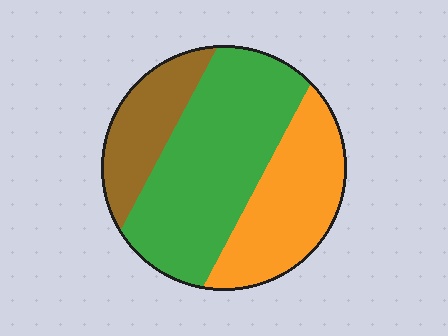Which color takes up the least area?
Brown, at roughly 20%.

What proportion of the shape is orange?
Orange takes up about one third (1/3) of the shape.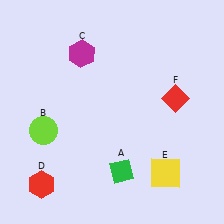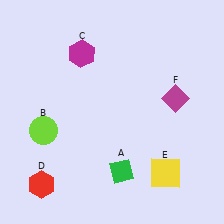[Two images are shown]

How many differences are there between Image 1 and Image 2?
There is 1 difference between the two images.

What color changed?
The diamond (F) changed from red in Image 1 to magenta in Image 2.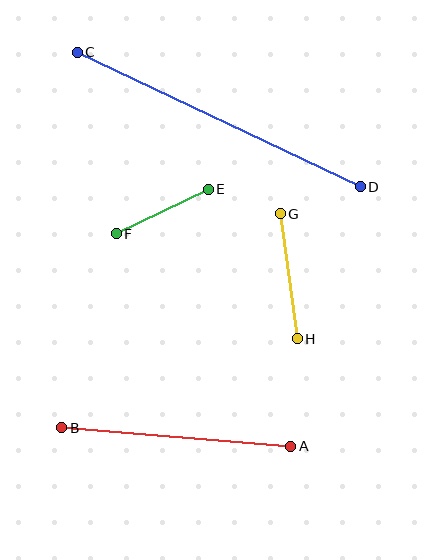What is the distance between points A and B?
The distance is approximately 230 pixels.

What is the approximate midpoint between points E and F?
The midpoint is at approximately (162, 211) pixels.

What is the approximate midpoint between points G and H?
The midpoint is at approximately (289, 276) pixels.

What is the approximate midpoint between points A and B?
The midpoint is at approximately (176, 437) pixels.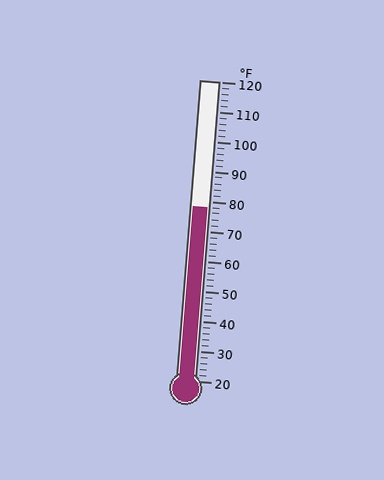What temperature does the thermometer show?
The thermometer shows approximately 78°F.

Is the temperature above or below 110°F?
The temperature is below 110°F.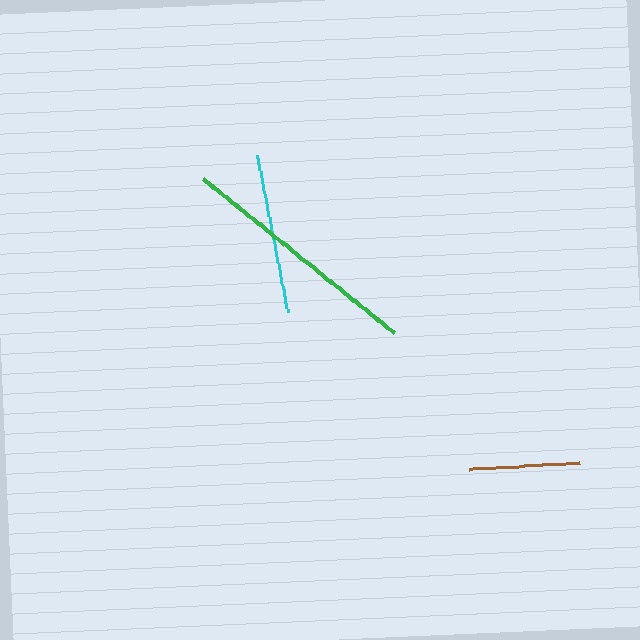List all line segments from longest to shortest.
From longest to shortest: green, cyan, brown.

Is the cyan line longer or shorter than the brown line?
The cyan line is longer than the brown line.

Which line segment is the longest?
The green line is the longest at approximately 245 pixels.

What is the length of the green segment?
The green segment is approximately 245 pixels long.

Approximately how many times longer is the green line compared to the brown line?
The green line is approximately 2.2 times the length of the brown line.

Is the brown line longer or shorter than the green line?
The green line is longer than the brown line.